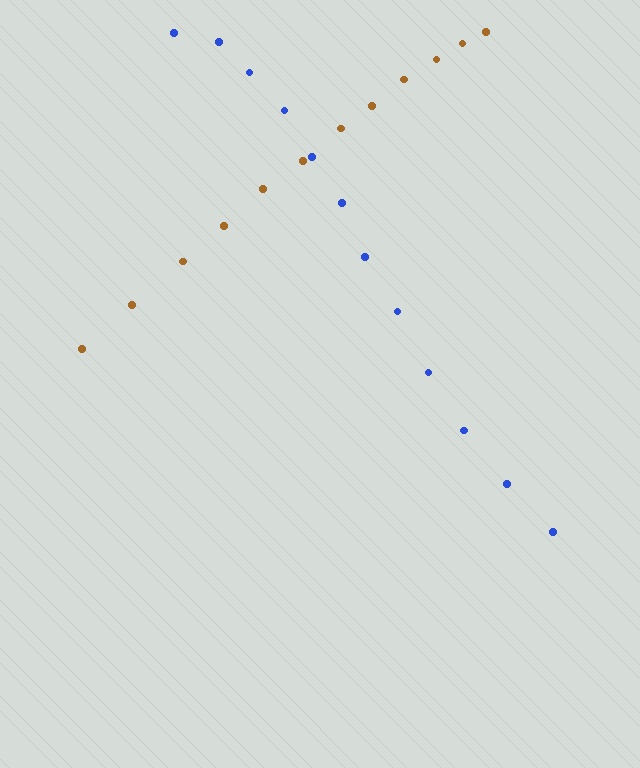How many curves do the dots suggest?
There are 2 distinct paths.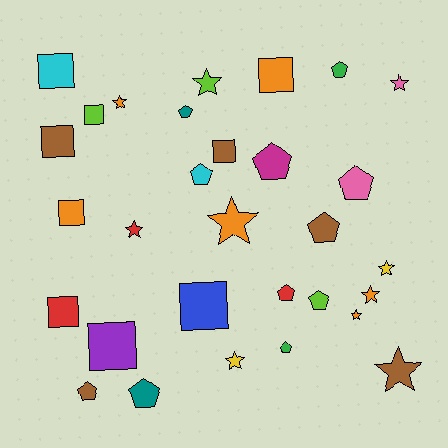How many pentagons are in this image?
There are 11 pentagons.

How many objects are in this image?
There are 30 objects.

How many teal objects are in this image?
There are 2 teal objects.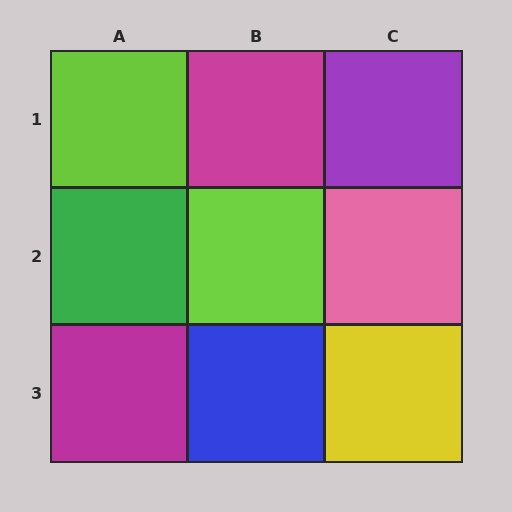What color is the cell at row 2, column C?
Pink.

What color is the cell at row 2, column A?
Green.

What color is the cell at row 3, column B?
Blue.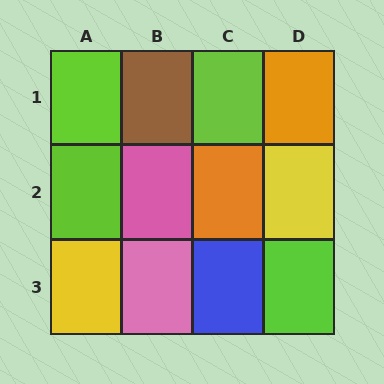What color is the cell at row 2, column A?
Lime.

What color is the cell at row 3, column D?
Lime.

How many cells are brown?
1 cell is brown.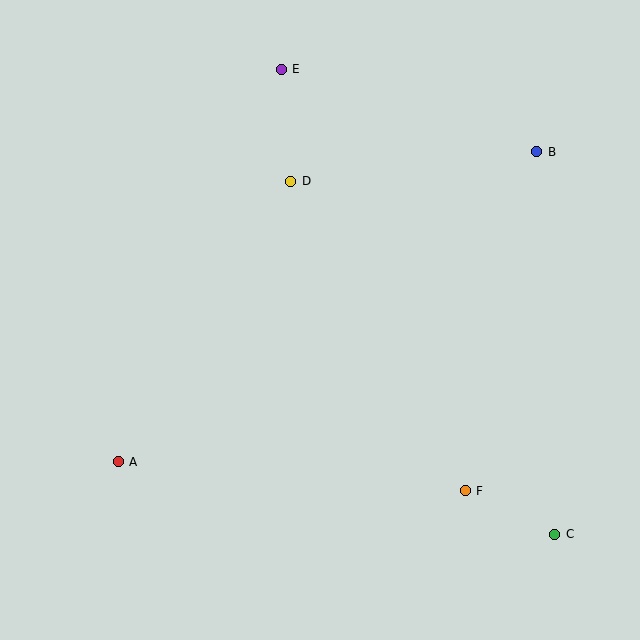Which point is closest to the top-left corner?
Point E is closest to the top-left corner.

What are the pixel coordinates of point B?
Point B is at (537, 152).